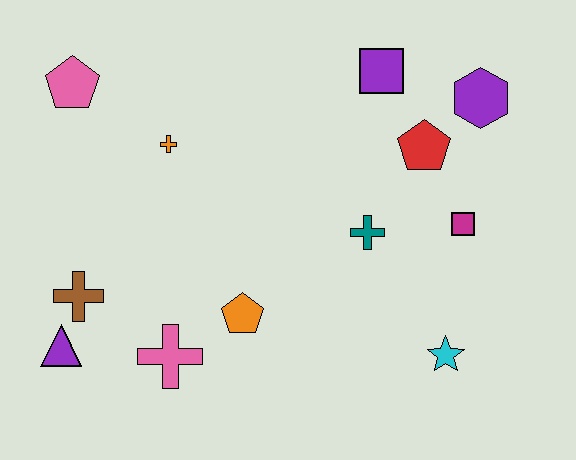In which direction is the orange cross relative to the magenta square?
The orange cross is to the left of the magenta square.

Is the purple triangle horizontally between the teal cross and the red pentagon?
No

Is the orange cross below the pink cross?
No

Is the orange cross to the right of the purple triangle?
Yes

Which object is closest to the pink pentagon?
The orange cross is closest to the pink pentagon.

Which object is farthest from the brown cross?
The purple hexagon is farthest from the brown cross.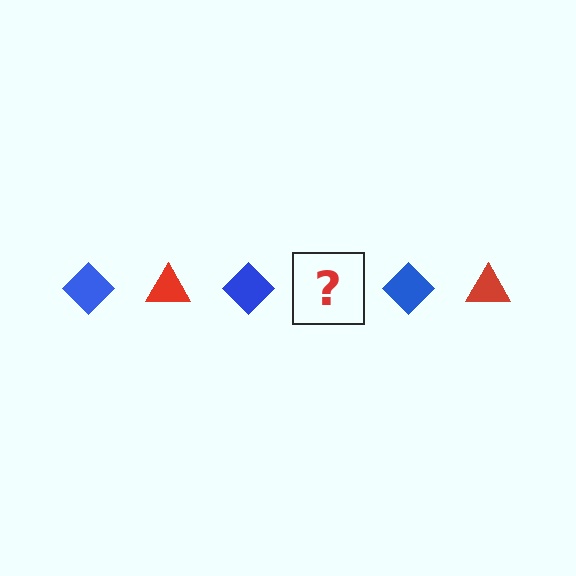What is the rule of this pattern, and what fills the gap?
The rule is that the pattern alternates between blue diamond and red triangle. The gap should be filled with a red triangle.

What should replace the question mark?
The question mark should be replaced with a red triangle.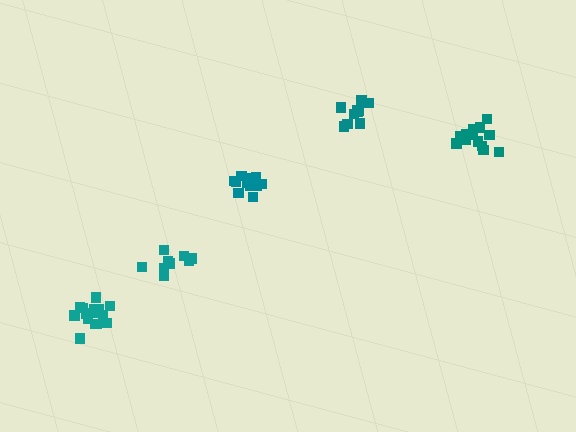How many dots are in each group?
Group 1: 9 dots, Group 2: 13 dots, Group 3: 10 dots, Group 4: 15 dots, Group 5: 13 dots (60 total).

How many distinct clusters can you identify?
There are 5 distinct clusters.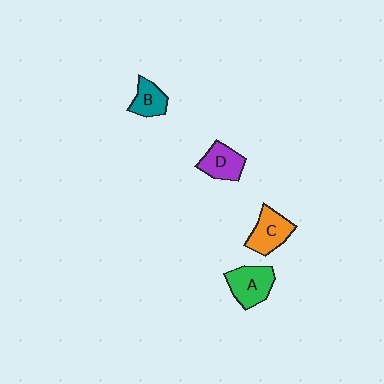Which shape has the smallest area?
Shape B (teal).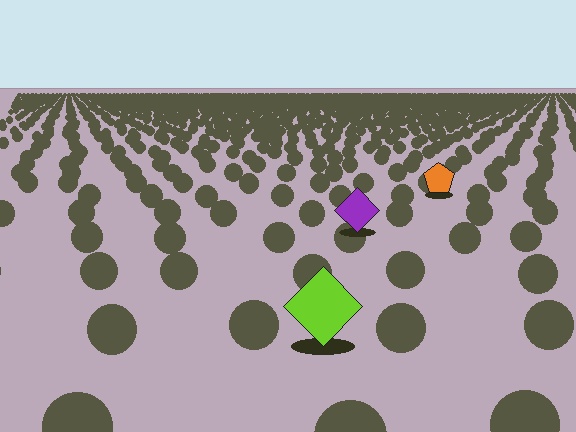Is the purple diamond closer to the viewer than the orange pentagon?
Yes. The purple diamond is closer — you can tell from the texture gradient: the ground texture is coarser near it.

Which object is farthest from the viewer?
The orange pentagon is farthest from the viewer. It appears smaller and the ground texture around it is denser.